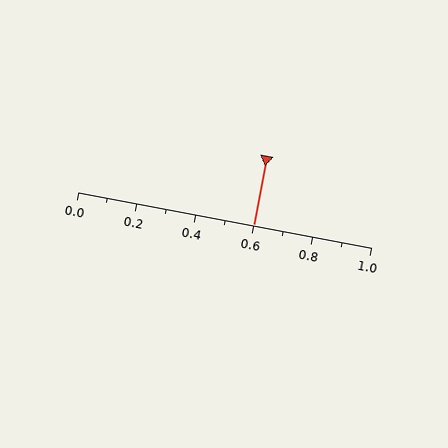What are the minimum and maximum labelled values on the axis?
The axis runs from 0.0 to 1.0.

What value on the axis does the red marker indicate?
The marker indicates approximately 0.6.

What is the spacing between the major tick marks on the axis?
The major ticks are spaced 0.2 apart.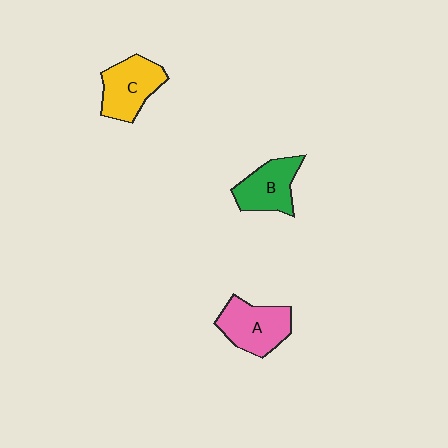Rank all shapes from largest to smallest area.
From largest to smallest: A (pink), C (yellow), B (green).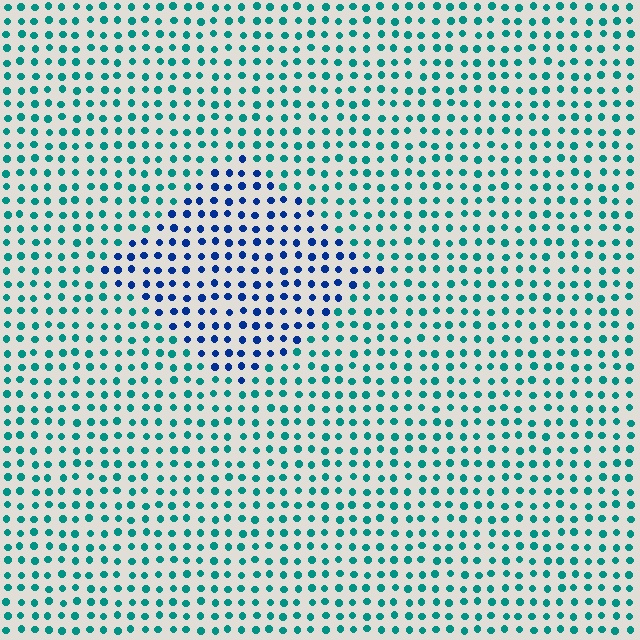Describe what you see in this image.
The image is filled with small teal elements in a uniform arrangement. A diamond-shaped region is visible where the elements are tinted to a slightly different hue, forming a subtle color boundary.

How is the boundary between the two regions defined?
The boundary is defined purely by a slight shift in hue (about 48 degrees). Spacing, size, and orientation are identical on both sides.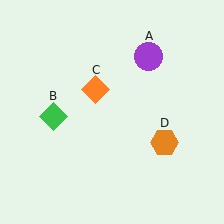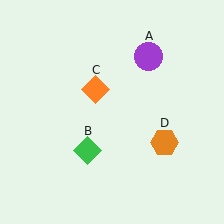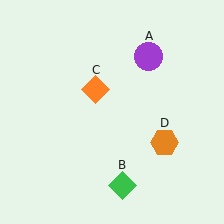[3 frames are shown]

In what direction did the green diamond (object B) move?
The green diamond (object B) moved down and to the right.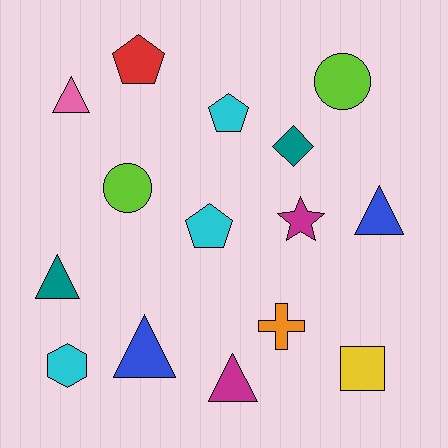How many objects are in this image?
There are 15 objects.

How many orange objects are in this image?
There is 1 orange object.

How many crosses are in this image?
There is 1 cross.